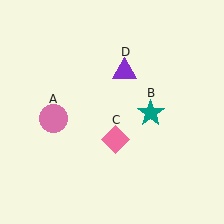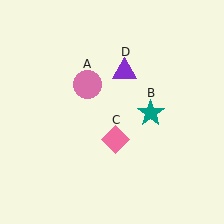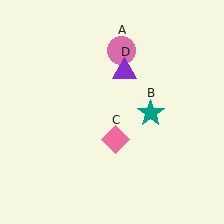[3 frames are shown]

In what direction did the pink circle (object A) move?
The pink circle (object A) moved up and to the right.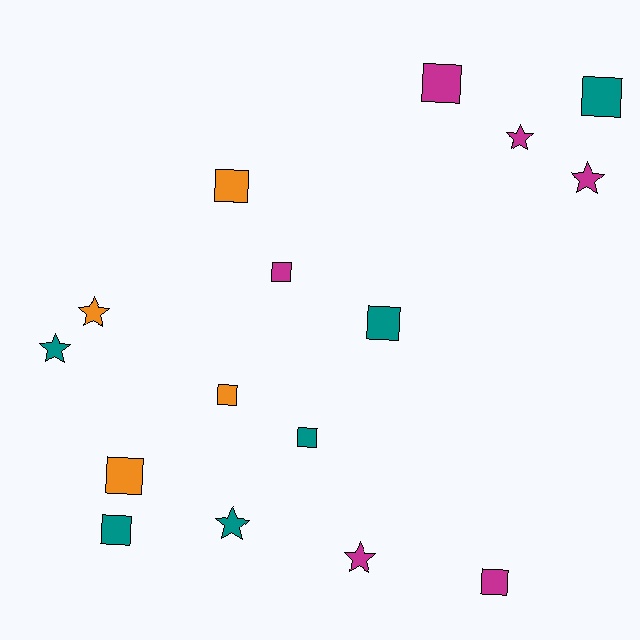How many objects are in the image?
There are 16 objects.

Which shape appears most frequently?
Square, with 10 objects.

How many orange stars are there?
There is 1 orange star.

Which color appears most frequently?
Teal, with 6 objects.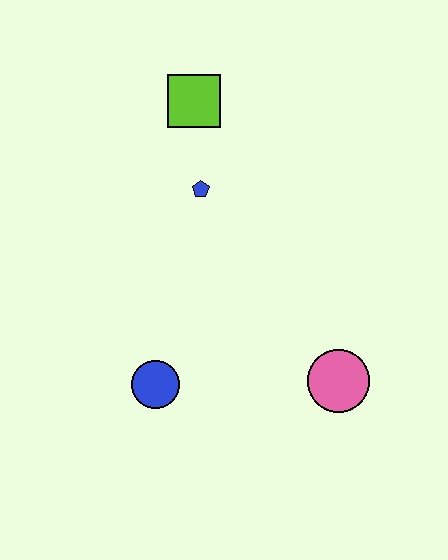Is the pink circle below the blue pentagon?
Yes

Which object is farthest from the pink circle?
The lime square is farthest from the pink circle.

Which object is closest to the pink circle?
The blue circle is closest to the pink circle.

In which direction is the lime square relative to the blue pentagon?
The lime square is above the blue pentagon.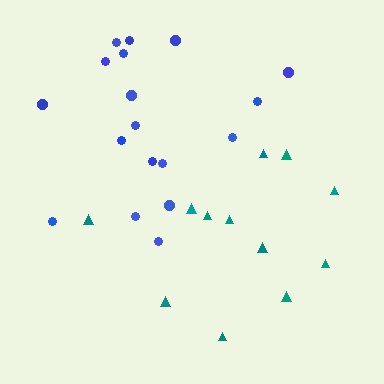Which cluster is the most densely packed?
Blue.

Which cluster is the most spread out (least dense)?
Teal.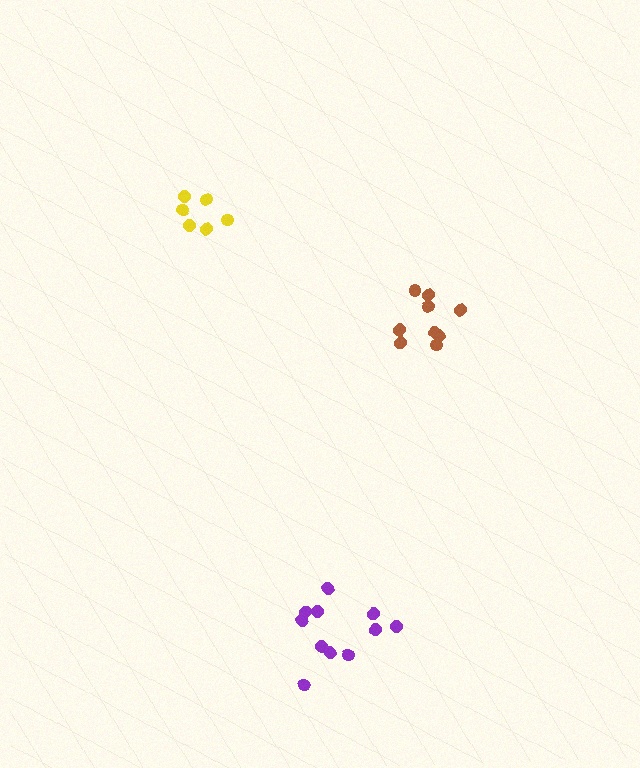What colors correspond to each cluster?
The clusters are colored: brown, yellow, purple.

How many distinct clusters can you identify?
There are 3 distinct clusters.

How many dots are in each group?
Group 1: 9 dots, Group 2: 6 dots, Group 3: 11 dots (26 total).